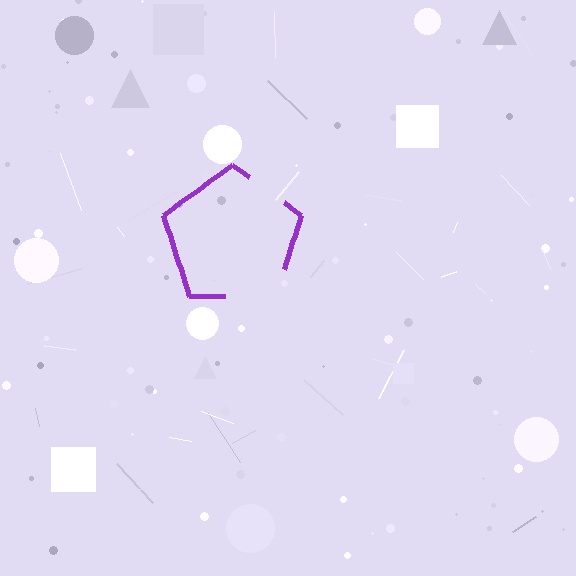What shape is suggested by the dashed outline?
The dashed outline suggests a pentagon.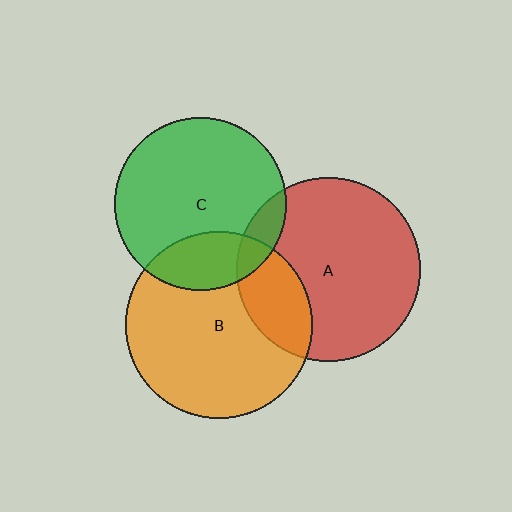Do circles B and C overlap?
Yes.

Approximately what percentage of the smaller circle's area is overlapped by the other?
Approximately 25%.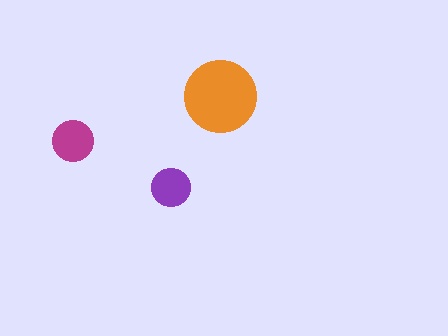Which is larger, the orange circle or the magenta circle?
The orange one.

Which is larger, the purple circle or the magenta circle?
The magenta one.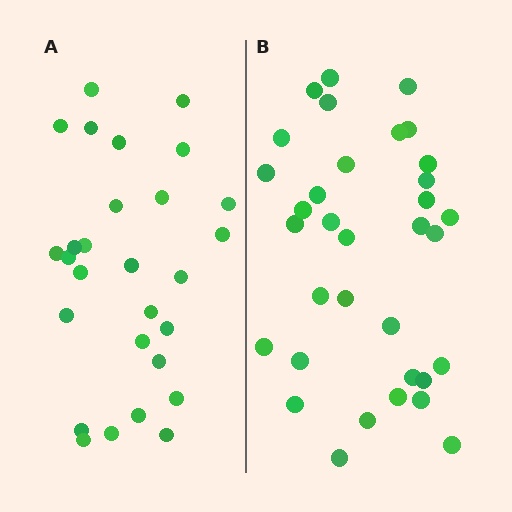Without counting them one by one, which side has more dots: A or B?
Region B (the right region) has more dots.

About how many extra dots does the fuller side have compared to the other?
Region B has about 6 more dots than region A.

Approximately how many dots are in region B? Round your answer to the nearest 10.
About 30 dots. (The exact count is 34, which rounds to 30.)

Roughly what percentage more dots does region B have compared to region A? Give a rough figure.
About 20% more.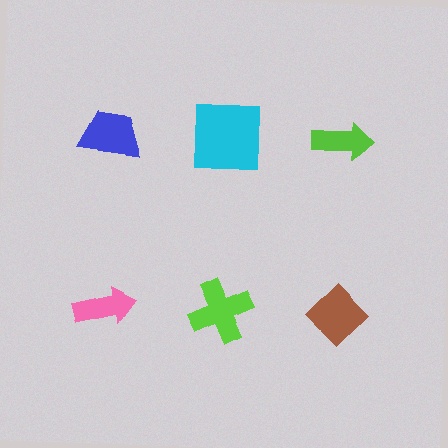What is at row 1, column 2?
A cyan square.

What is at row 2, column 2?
A lime cross.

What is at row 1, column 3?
A lime arrow.